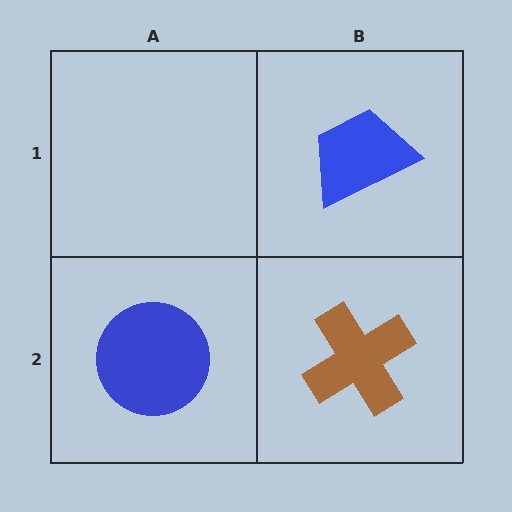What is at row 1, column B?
A blue trapezoid.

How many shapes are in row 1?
1 shape.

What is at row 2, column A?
A blue circle.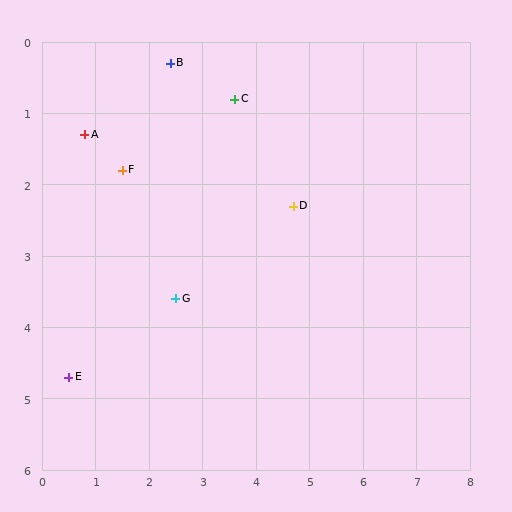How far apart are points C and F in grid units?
Points C and F are about 2.3 grid units apart.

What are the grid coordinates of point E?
Point E is at approximately (0.5, 4.7).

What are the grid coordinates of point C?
Point C is at approximately (3.6, 0.8).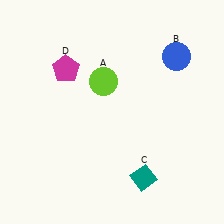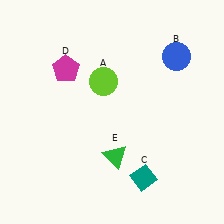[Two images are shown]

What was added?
A green triangle (E) was added in Image 2.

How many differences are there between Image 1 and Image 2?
There is 1 difference between the two images.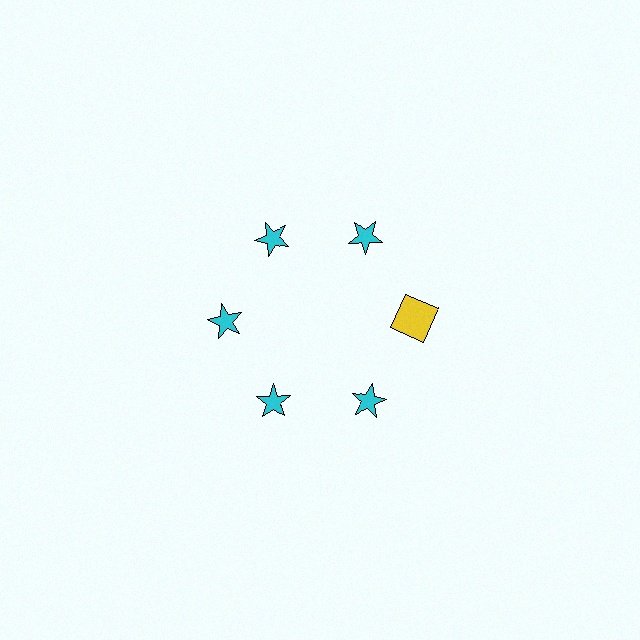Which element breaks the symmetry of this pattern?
The yellow square at roughly the 3 o'clock position breaks the symmetry. All other shapes are cyan stars.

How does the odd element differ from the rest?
It differs in both color (yellow instead of cyan) and shape (square instead of star).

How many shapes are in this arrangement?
There are 6 shapes arranged in a ring pattern.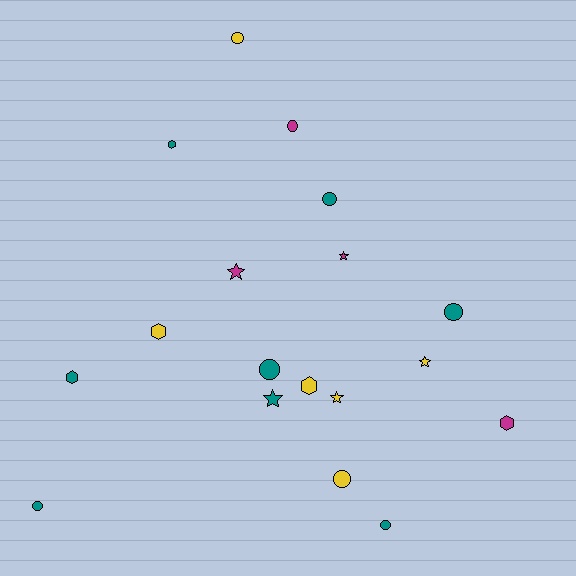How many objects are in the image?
There are 18 objects.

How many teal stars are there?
There is 1 teal star.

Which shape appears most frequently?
Circle, with 8 objects.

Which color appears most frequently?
Teal, with 8 objects.